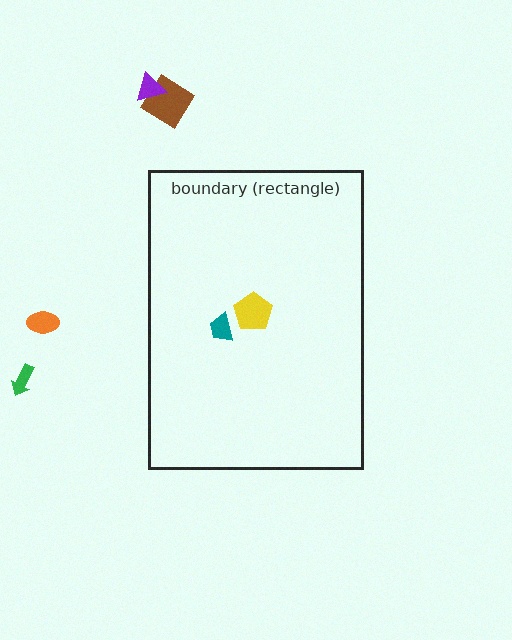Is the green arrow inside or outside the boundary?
Outside.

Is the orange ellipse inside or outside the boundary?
Outside.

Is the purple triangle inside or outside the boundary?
Outside.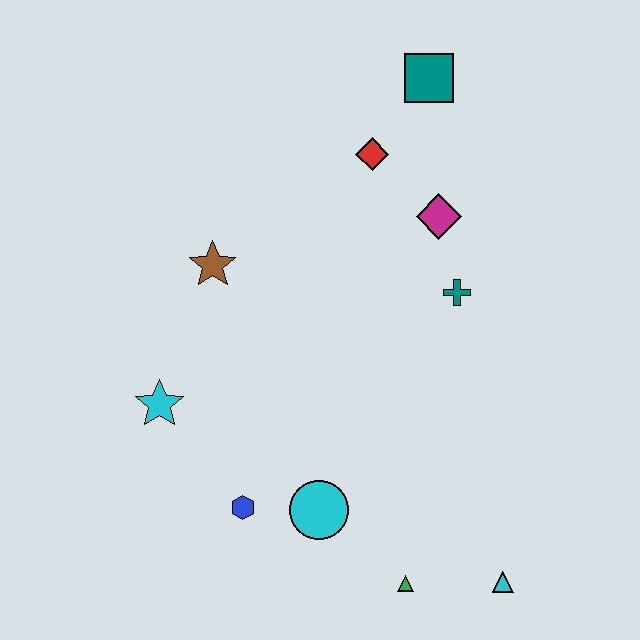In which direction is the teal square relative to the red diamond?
The teal square is above the red diamond.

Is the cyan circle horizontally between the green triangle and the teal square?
No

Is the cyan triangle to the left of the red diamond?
No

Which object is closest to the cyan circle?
The blue hexagon is closest to the cyan circle.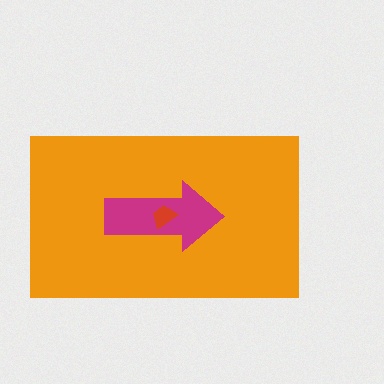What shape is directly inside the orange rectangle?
The magenta arrow.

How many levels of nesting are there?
3.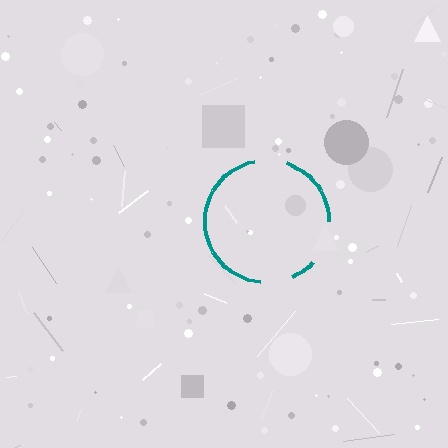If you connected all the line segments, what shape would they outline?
They would outline a circle.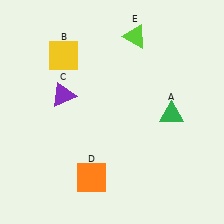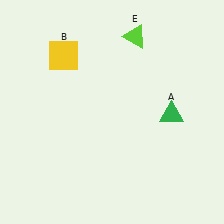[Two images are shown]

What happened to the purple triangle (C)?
The purple triangle (C) was removed in Image 2. It was in the top-left area of Image 1.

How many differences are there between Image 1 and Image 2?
There are 2 differences between the two images.